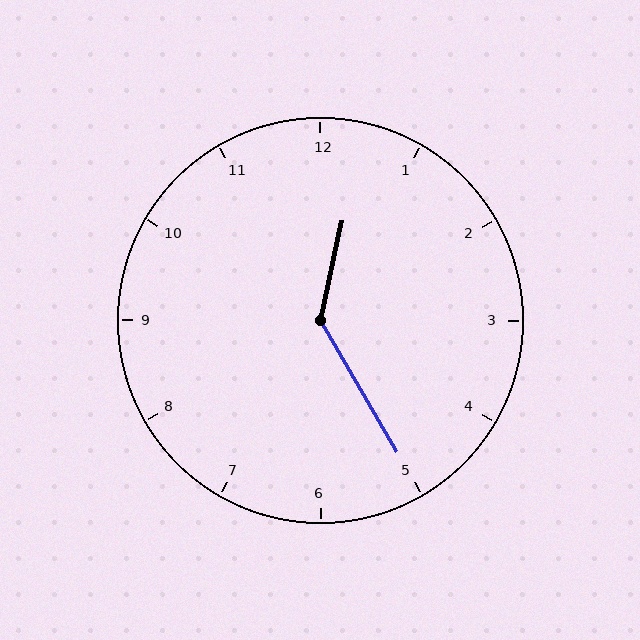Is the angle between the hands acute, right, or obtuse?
It is obtuse.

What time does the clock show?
12:25.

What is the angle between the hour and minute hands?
Approximately 138 degrees.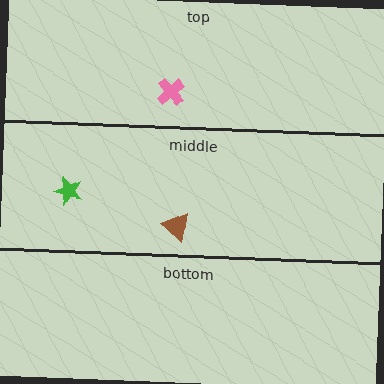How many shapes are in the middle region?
2.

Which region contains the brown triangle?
The middle region.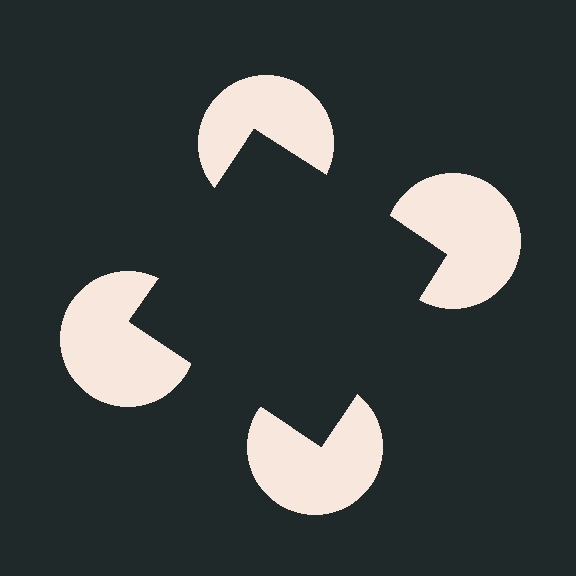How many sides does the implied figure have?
4 sides.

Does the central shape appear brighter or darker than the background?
It typically appears slightly darker than the background, even though no actual brightness change is drawn.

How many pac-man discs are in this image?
There are 4 — one at each vertex of the illusory square.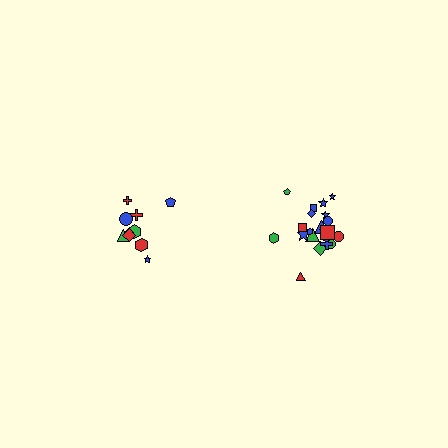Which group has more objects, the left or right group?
The right group.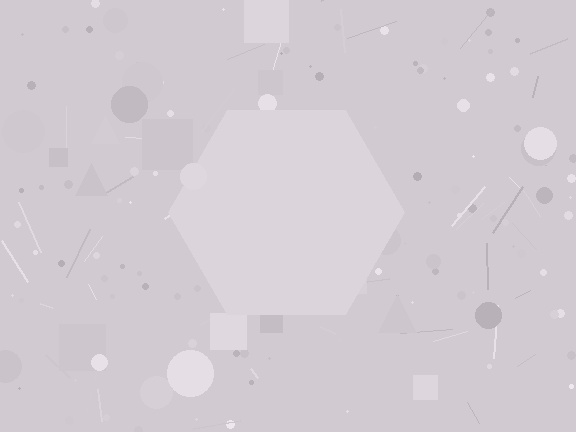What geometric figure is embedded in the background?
A hexagon is embedded in the background.